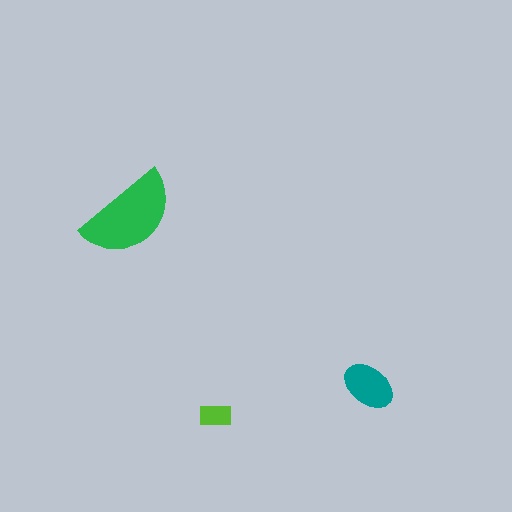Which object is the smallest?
The lime rectangle.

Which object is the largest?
The green semicircle.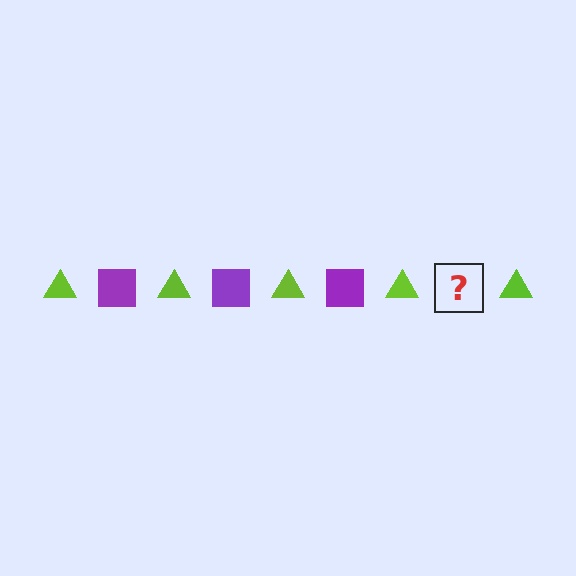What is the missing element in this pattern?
The missing element is a purple square.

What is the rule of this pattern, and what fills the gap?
The rule is that the pattern alternates between lime triangle and purple square. The gap should be filled with a purple square.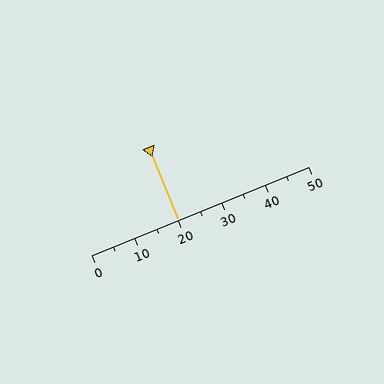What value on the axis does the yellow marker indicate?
The marker indicates approximately 20.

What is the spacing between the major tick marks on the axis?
The major ticks are spaced 10 apart.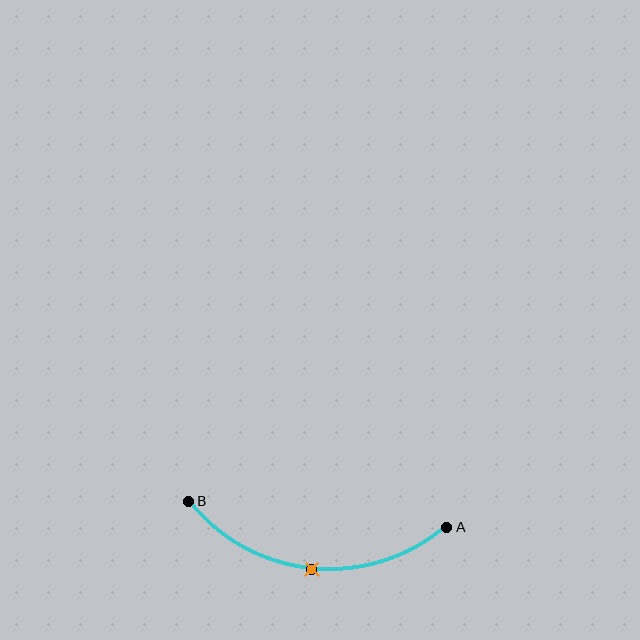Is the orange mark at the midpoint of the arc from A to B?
Yes. The orange mark lies on the arc at equal arc-length from both A and B — it is the arc midpoint.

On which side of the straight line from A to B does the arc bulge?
The arc bulges below the straight line connecting A and B.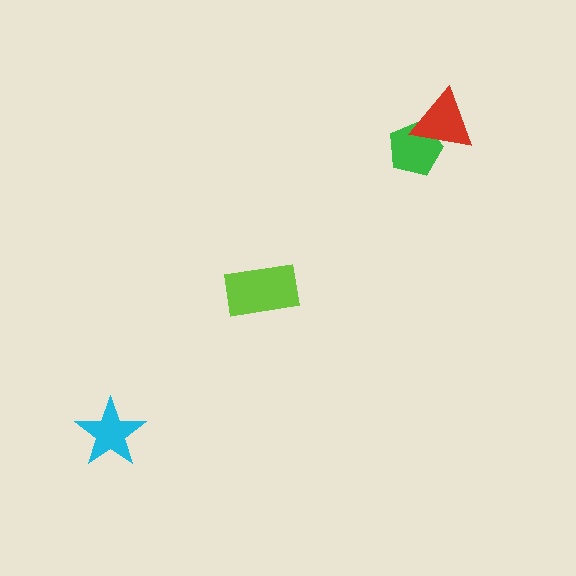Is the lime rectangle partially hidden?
No, no other shape covers it.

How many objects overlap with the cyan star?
0 objects overlap with the cyan star.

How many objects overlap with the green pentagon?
1 object overlaps with the green pentagon.